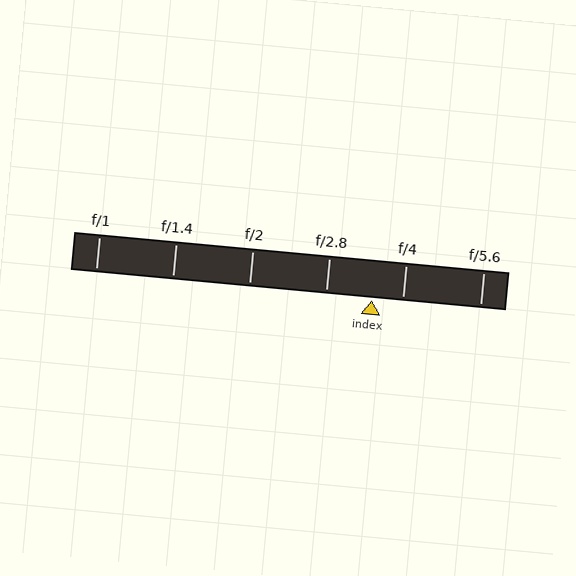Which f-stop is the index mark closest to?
The index mark is closest to f/4.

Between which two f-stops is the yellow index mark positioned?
The index mark is between f/2.8 and f/4.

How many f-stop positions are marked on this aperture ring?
There are 6 f-stop positions marked.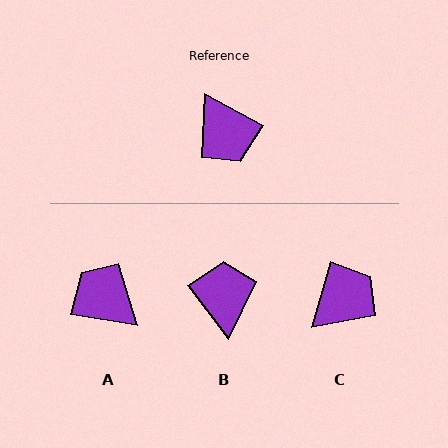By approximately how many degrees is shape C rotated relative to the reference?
Approximately 103 degrees counter-clockwise.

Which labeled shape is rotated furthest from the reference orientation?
A, about 161 degrees away.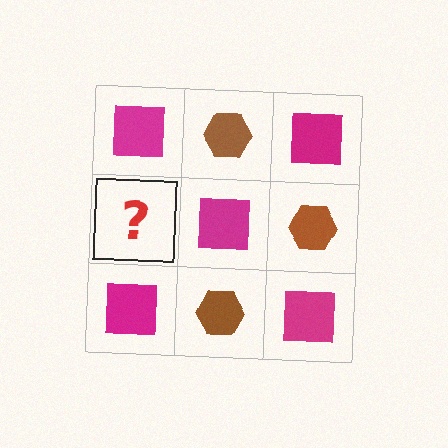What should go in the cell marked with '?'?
The missing cell should contain a brown hexagon.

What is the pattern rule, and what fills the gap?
The rule is that it alternates magenta square and brown hexagon in a checkerboard pattern. The gap should be filled with a brown hexagon.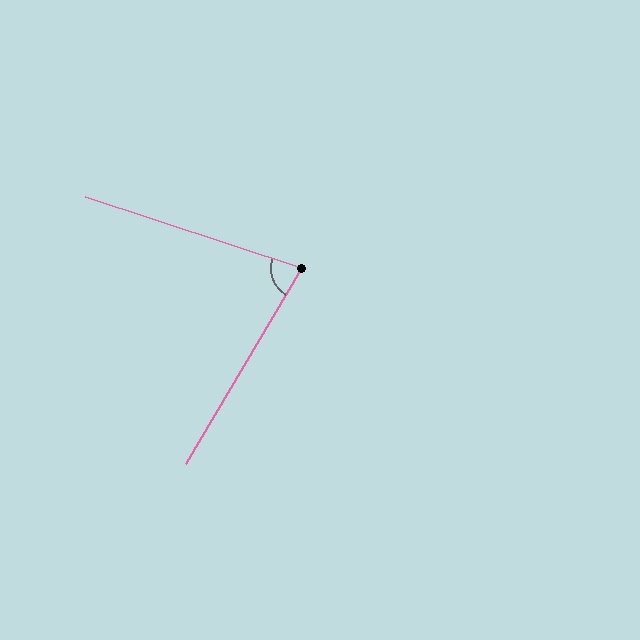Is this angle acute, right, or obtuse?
It is acute.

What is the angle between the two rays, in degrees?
Approximately 78 degrees.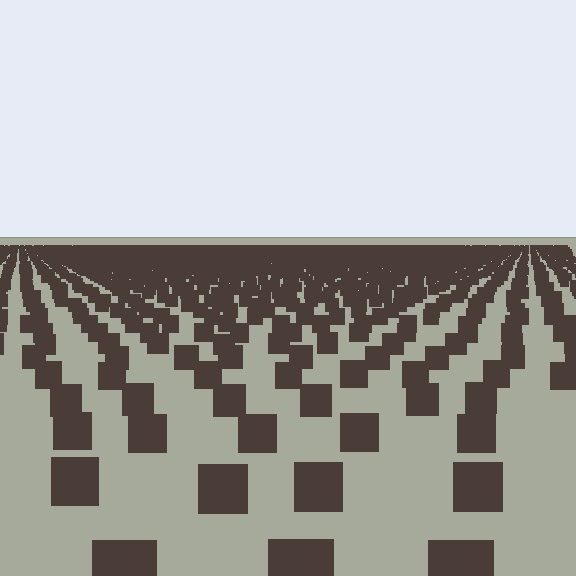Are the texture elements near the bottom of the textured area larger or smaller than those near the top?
Larger. Near the bottom, elements are closer to the viewer and appear at a bigger on-screen size.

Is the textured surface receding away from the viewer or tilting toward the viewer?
The surface is receding away from the viewer. Texture elements get smaller and denser toward the top.